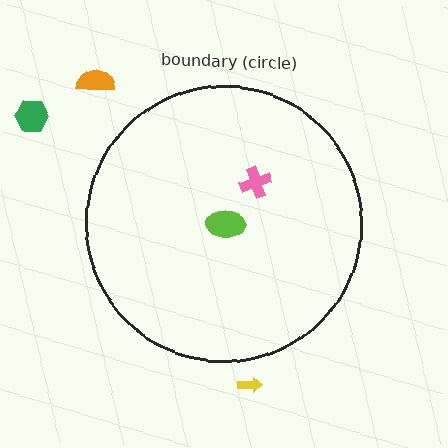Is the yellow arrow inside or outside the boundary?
Outside.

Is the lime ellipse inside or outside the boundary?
Inside.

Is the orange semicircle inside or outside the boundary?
Outside.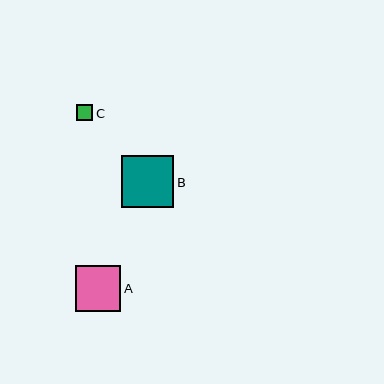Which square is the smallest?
Square C is the smallest with a size of approximately 16 pixels.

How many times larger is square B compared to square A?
Square B is approximately 1.2 times the size of square A.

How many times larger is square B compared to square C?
Square B is approximately 3.3 times the size of square C.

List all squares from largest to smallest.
From largest to smallest: B, A, C.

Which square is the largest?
Square B is the largest with a size of approximately 53 pixels.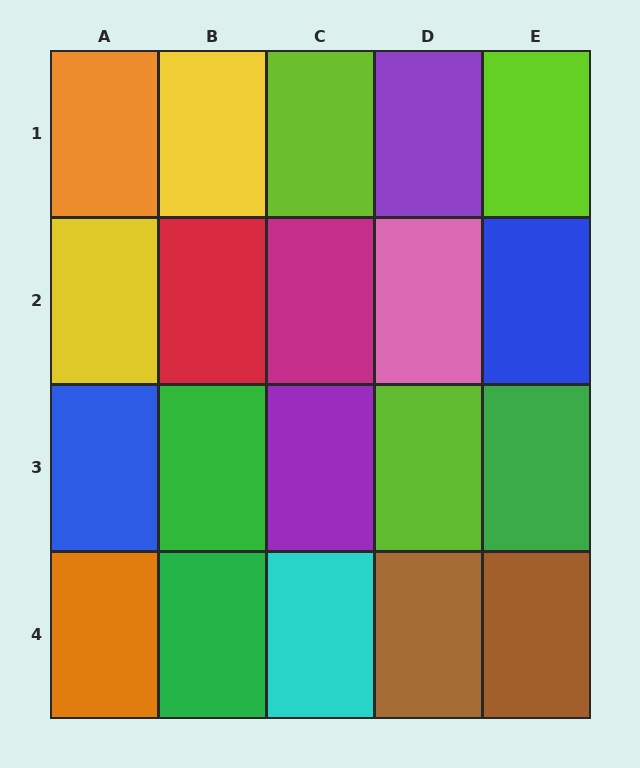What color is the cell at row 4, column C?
Cyan.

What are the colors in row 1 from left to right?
Orange, yellow, lime, purple, lime.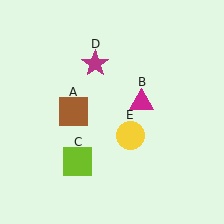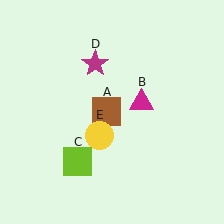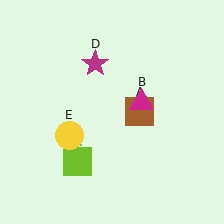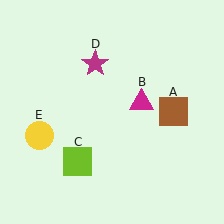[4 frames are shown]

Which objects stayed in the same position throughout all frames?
Magenta triangle (object B) and lime square (object C) and magenta star (object D) remained stationary.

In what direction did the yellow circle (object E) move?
The yellow circle (object E) moved left.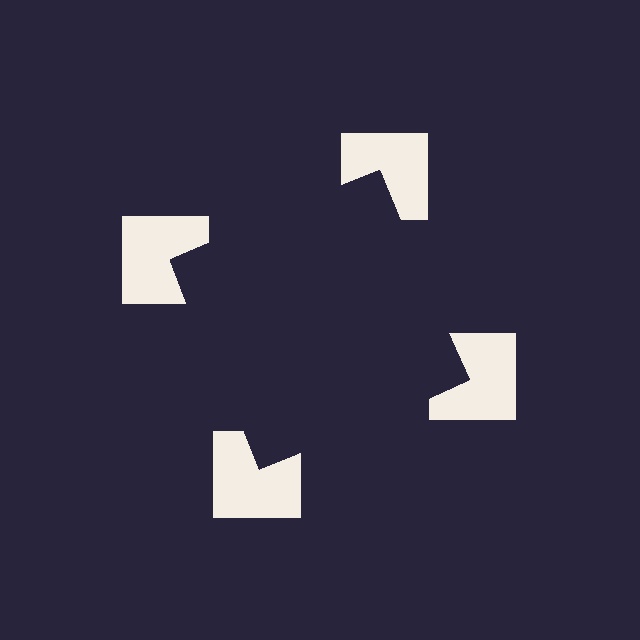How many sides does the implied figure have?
4 sides.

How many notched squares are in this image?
There are 4 — one at each vertex of the illusory square.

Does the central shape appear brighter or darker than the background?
It typically appears slightly darker than the background, even though no actual brightness change is drawn.